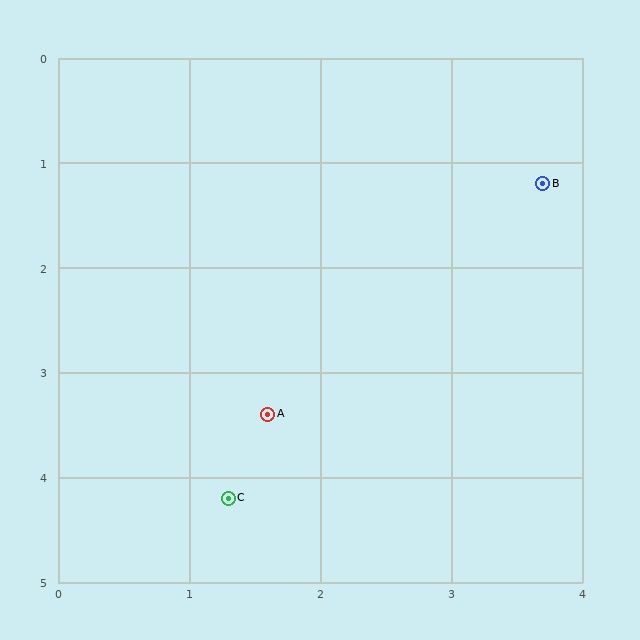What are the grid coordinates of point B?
Point B is at approximately (3.7, 1.2).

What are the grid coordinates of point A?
Point A is at approximately (1.6, 3.4).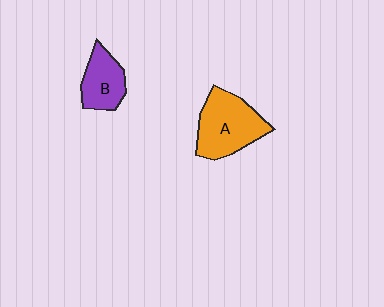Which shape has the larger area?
Shape A (orange).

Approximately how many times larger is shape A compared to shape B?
Approximately 1.6 times.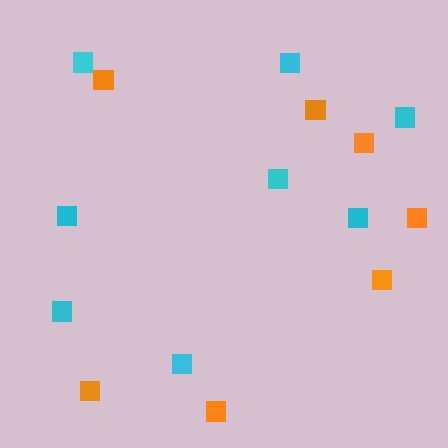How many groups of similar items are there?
There are 2 groups: one group of orange squares (7) and one group of cyan squares (8).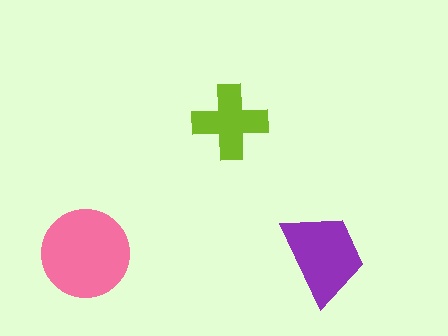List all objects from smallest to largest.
The lime cross, the purple trapezoid, the pink circle.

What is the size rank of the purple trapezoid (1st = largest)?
2nd.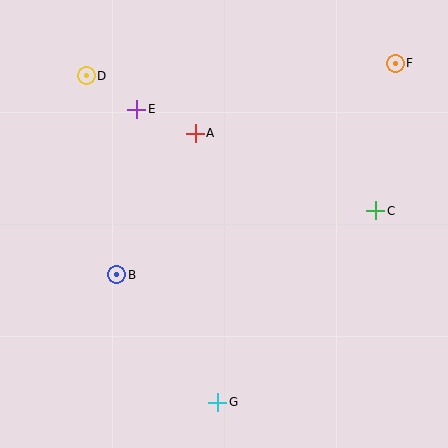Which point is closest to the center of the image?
Point A at (195, 133) is closest to the center.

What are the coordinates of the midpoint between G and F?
The midpoint between G and F is at (306, 233).